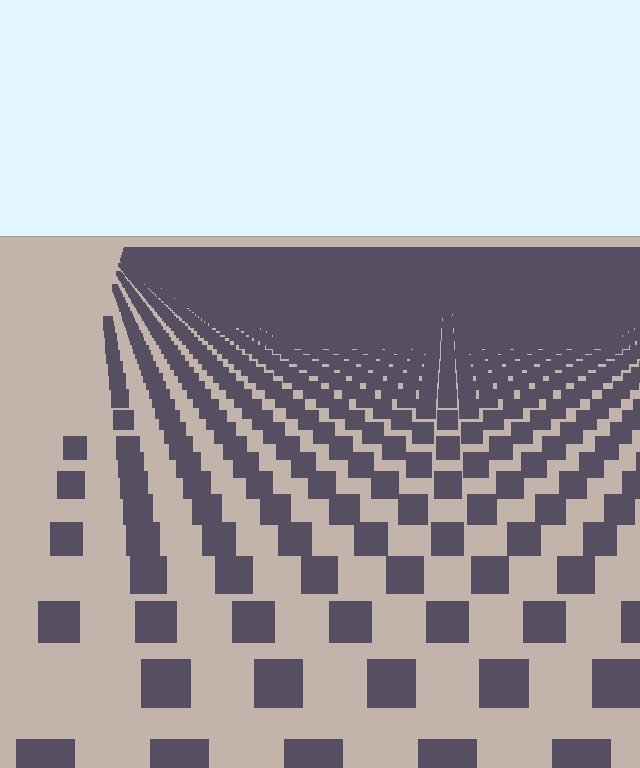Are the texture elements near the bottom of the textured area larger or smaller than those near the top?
Larger. Near the bottom, elements are closer to the viewer and appear at a bigger on-screen size.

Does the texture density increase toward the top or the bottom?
Density increases toward the top.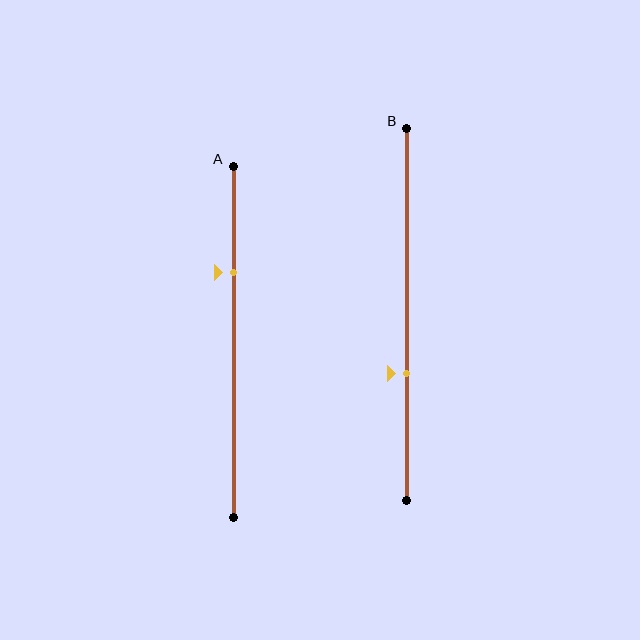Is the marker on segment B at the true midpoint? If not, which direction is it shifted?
No, the marker on segment B is shifted downward by about 16% of the segment length.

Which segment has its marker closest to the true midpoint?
Segment B has its marker closest to the true midpoint.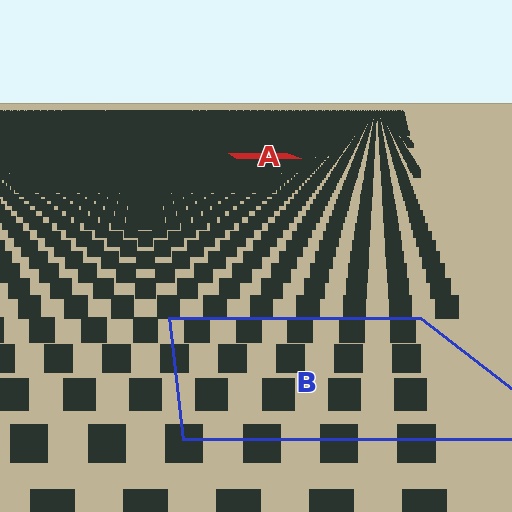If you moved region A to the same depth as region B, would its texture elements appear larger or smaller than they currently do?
They would appear larger. At a closer depth, the same texture elements are projected at a bigger on-screen size.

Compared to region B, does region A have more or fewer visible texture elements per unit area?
Region A has more texture elements per unit area — they are packed more densely because it is farther away.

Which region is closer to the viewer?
Region B is closer. The texture elements there are larger and more spread out.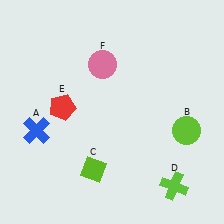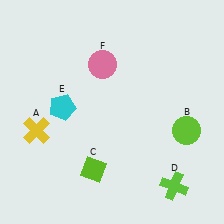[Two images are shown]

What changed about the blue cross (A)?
In Image 1, A is blue. In Image 2, it changed to yellow.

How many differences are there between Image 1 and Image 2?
There are 2 differences between the two images.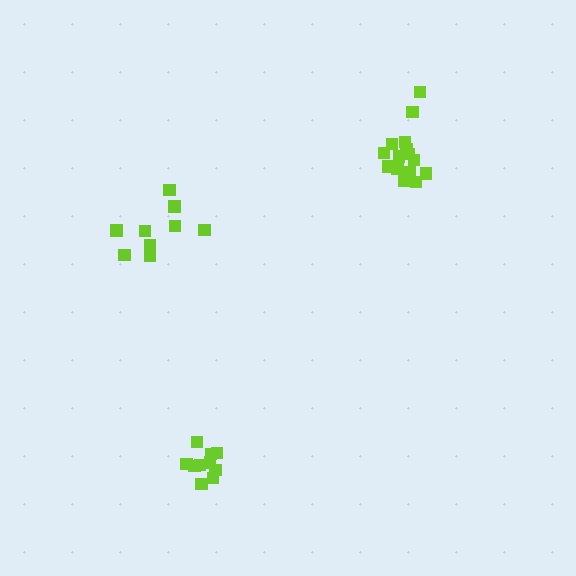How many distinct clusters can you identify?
There are 3 distinct clusters.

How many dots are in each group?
Group 1: 9 dots, Group 2: 10 dots, Group 3: 15 dots (34 total).